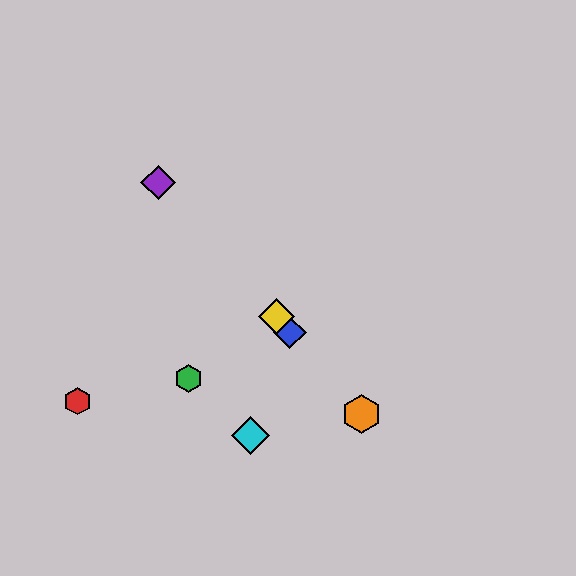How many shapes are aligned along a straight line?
4 shapes (the blue diamond, the yellow diamond, the purple diamond, the orange hexagon) are aligned along a straight line.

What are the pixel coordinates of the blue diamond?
The blue diamond is at (290, 332).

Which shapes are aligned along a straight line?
The blue diamond, the yellow diamond, the purple diamond, the orange hexagon are aligned along a straight line.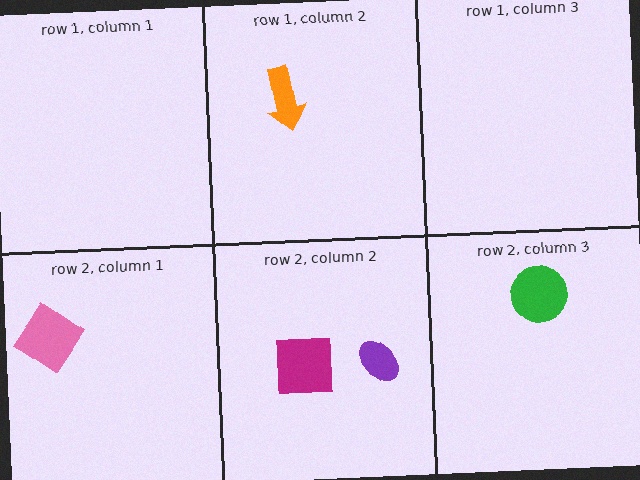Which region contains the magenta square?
The row 2, column 2 region.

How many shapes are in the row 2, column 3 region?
1.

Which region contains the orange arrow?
The row 1, column 2 region.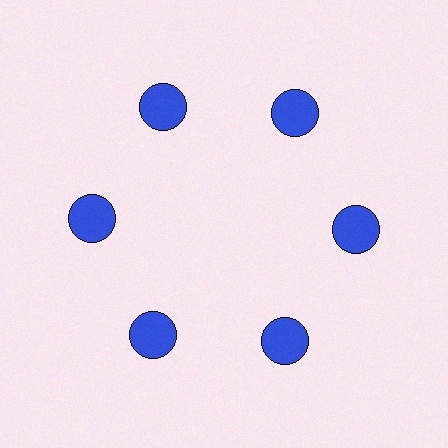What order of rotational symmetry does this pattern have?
This pattern has 6-fold rotational symmetry.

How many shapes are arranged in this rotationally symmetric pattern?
There are 6 shapes, arranged in 6 groups of 1.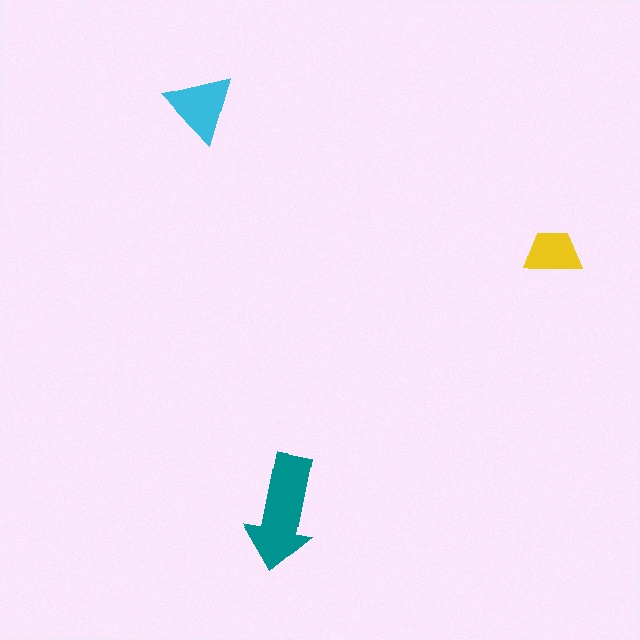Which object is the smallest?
The yellow trapezoid.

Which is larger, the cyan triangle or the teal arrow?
The teal arrow.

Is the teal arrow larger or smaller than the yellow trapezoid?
Larger.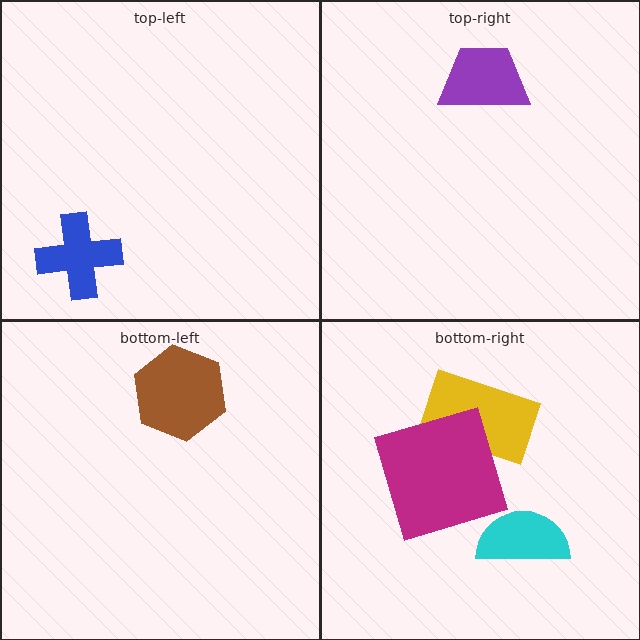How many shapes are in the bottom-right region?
3.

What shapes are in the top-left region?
The blue cross.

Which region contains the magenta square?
The bottom-right region.